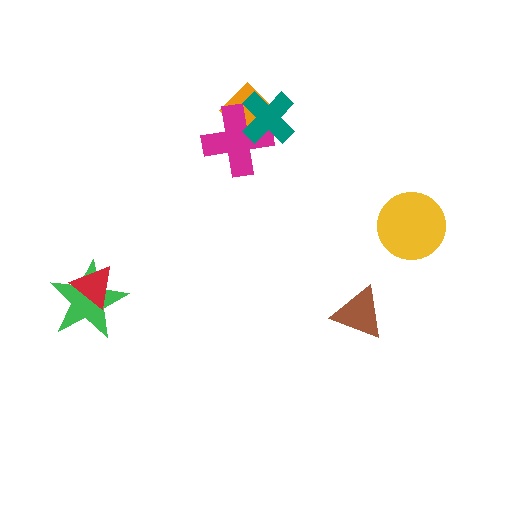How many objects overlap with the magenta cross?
2 objects overlap with the magenta cross.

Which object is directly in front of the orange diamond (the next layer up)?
The magenta cross is directly in front of the orange diamond.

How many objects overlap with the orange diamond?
2 objects overlap with the orange diamond.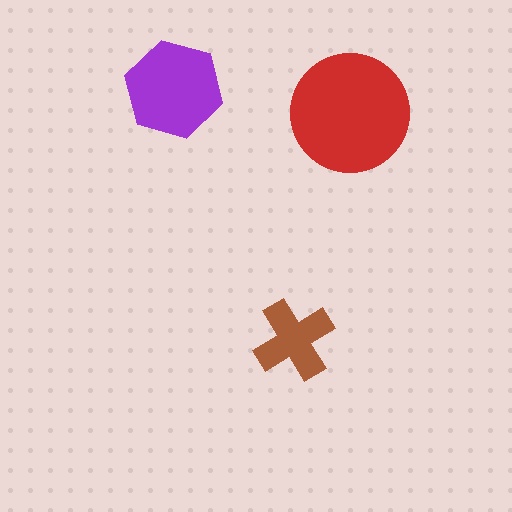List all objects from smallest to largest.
The brown cross, the purple hexagon, the red circle.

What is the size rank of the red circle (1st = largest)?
1st.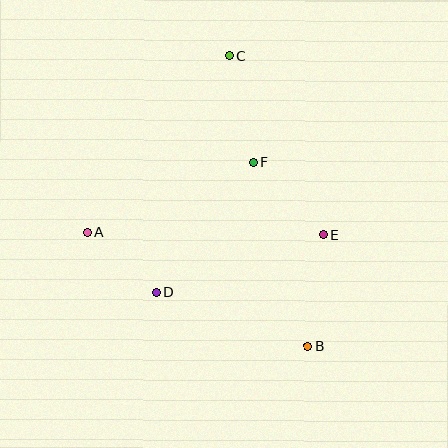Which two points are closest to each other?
Points A and D are closest to each other.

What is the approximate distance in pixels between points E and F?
The distance between E and F is approximately 100 pixels.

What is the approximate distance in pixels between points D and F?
The distance between D and F is approximately 162 pixels.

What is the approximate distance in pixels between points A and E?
The distance between A and E is approximately 236 pixels.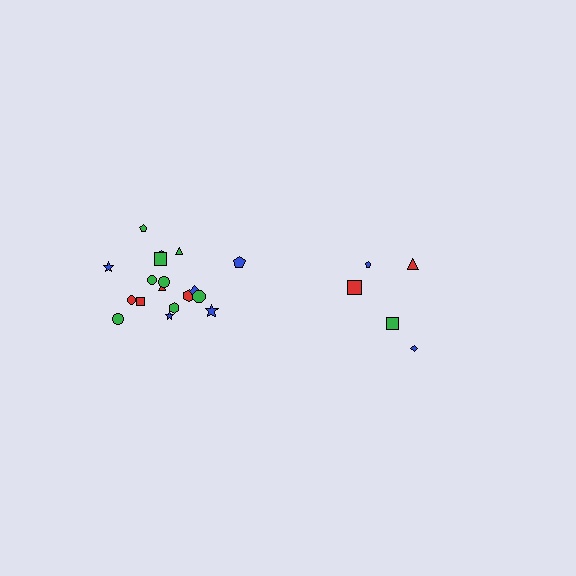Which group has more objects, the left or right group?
The left group.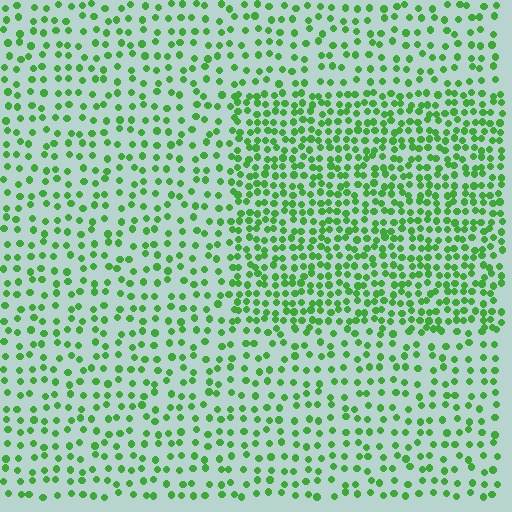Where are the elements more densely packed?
The elements are more densely packed inside the rectangle boundary.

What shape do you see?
I see a rectangle.